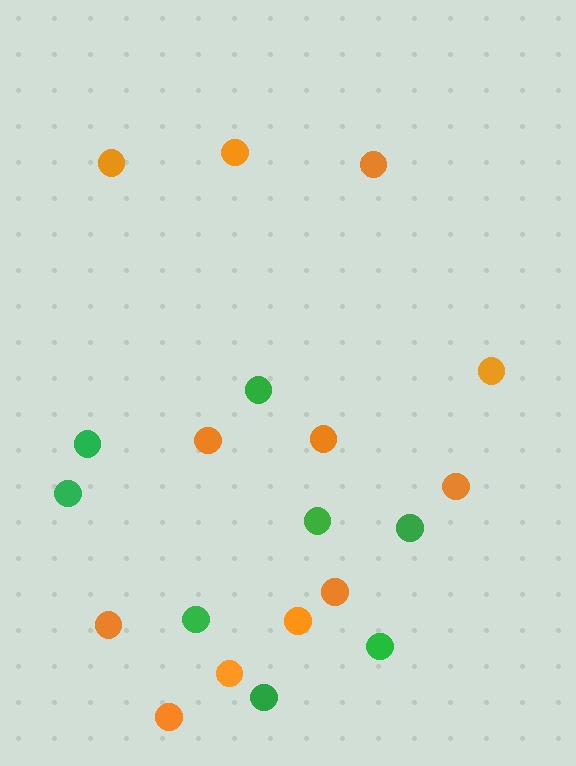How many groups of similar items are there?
There are 2 groups: one group of orange circles (12) and one group of green circles (8).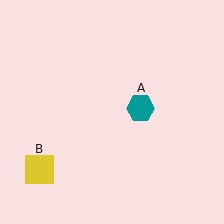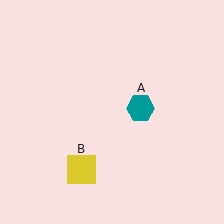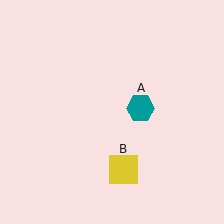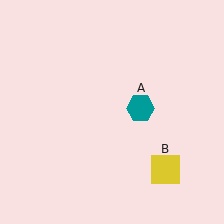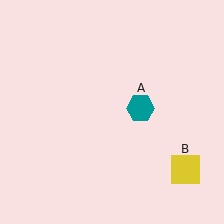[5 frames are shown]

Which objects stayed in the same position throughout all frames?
Teal hexagon (object A) remained stationary.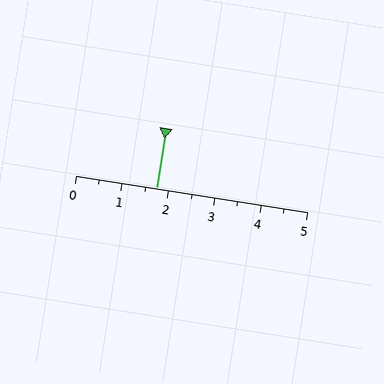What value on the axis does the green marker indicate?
The marker indicates approximately 1.8.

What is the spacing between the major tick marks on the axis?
The major ticks are spaced 1 apart.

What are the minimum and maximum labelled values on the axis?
The axis runs from 0 to 5.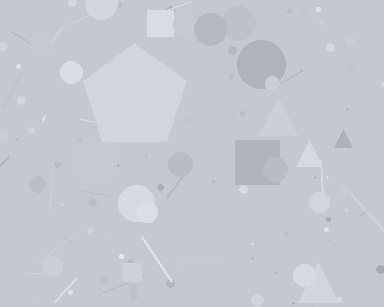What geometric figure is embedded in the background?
A pentagon is embedded in the background.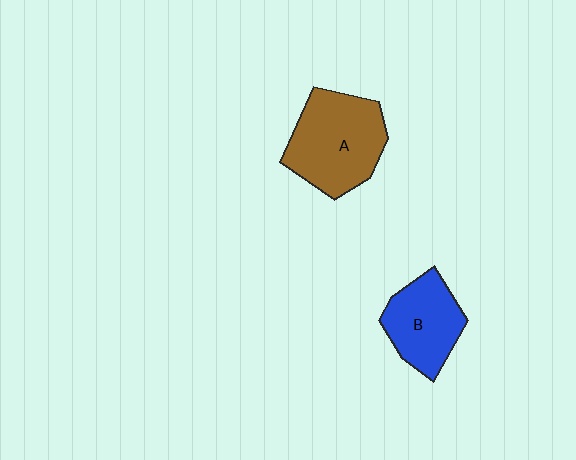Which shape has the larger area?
Shape A (brown).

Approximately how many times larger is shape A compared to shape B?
Approximately 1.4 times.